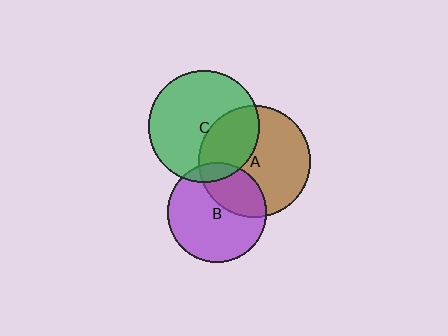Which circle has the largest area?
Circle A (brown).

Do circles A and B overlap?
Yes.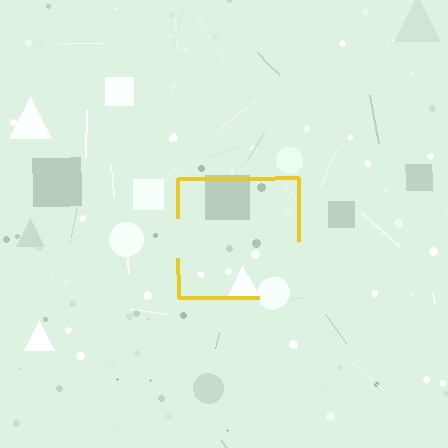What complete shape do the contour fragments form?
The contour fragments form a square.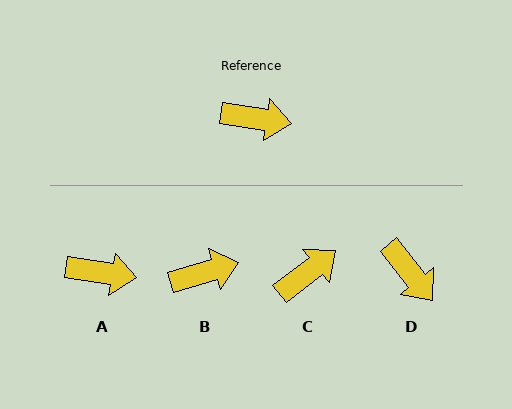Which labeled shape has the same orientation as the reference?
A.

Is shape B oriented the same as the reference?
No, it is off by about 25 degrees.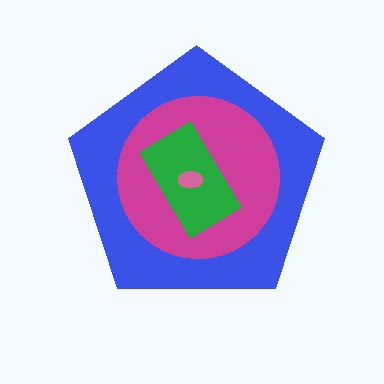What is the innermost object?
The pink ellipse.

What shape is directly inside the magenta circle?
The green rectangle.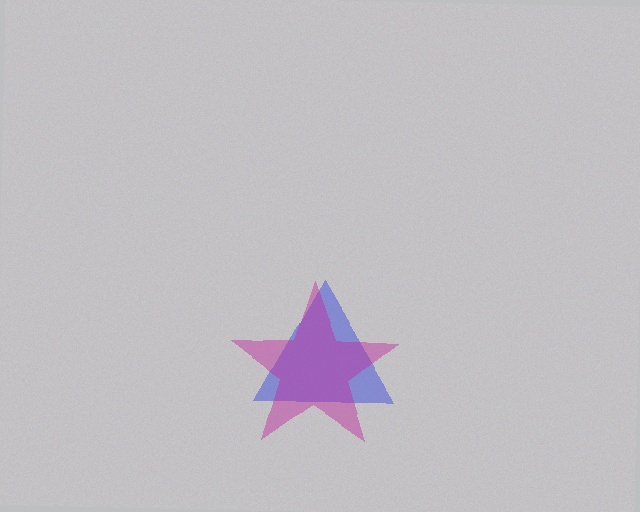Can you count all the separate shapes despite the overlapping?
Yes, there are 2 separate shapes.